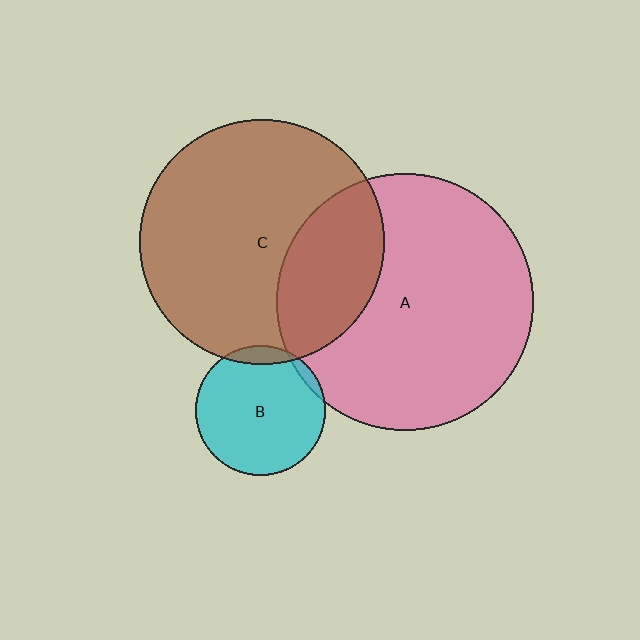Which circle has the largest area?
Circle A (pink).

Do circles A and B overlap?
Yes.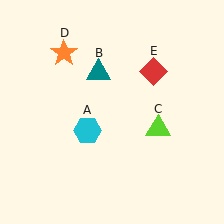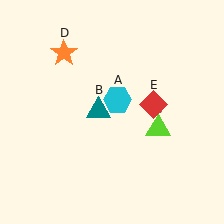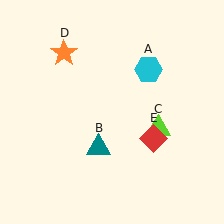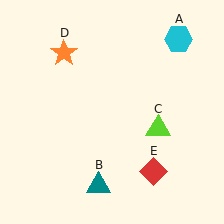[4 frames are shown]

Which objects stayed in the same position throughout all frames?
Lime triangle (object C) and orange star (object D) remained stationary.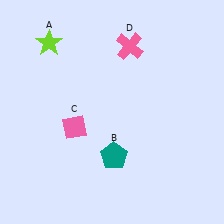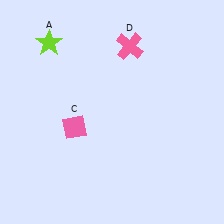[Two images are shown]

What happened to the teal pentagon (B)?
The teal pentagon (B) was removed in Image 2. It was in the bottom-right area of Image 1.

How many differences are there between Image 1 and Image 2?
There is 1 difference between the two images.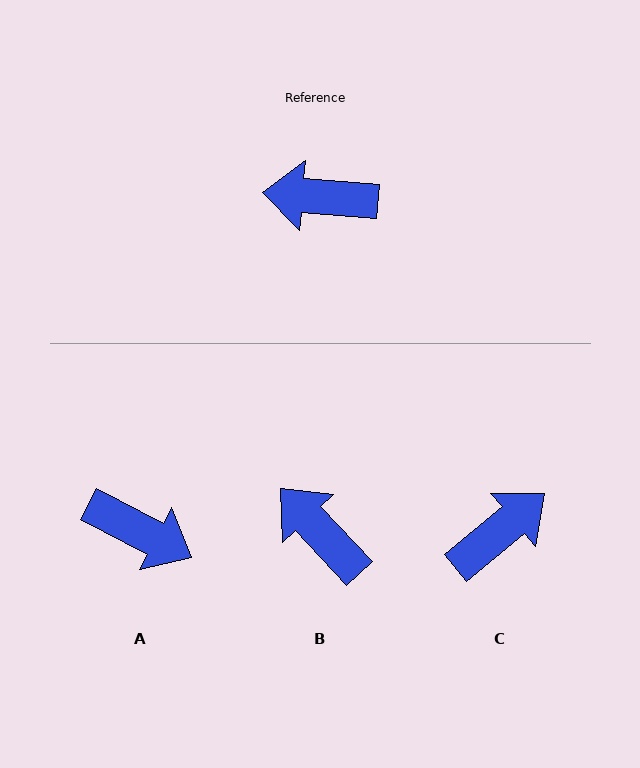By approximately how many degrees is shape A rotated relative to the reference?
Approximately 157 degrees counter-clockwise.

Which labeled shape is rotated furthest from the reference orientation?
A, about 157 degrees away.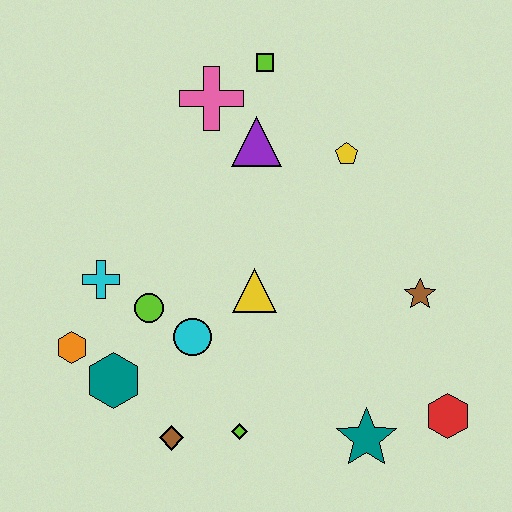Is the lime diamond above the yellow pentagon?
No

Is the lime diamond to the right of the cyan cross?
Yes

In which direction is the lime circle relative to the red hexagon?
The lime circle is to the left of the red hexagon.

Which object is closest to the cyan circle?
The lime circle is closest to the cyan circle.